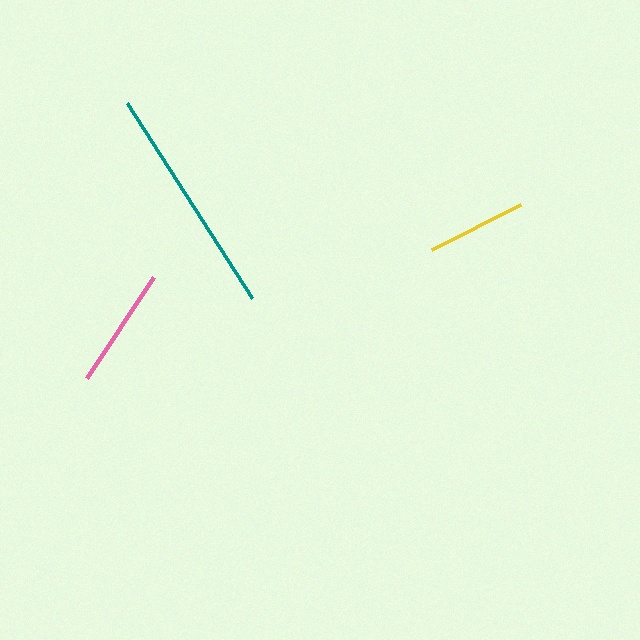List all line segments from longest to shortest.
From longest to shortest: teal, pink, yellow.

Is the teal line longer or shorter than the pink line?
The teal line is longer than the pink line.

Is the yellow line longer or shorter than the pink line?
The pink line is longer than the yellow line.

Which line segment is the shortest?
The yellow line is the shortest at approximately 100 pixels.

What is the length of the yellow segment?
The yellow segment is approximately 100 pixels long.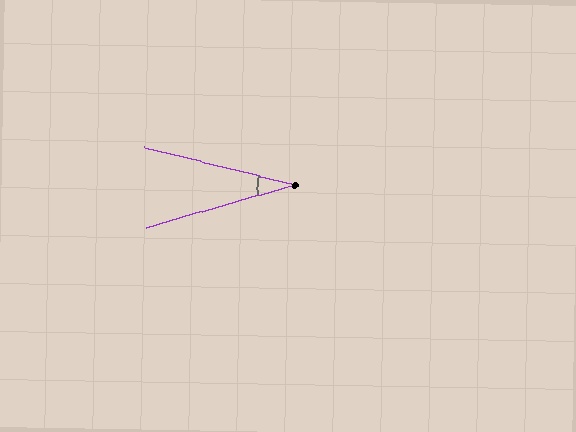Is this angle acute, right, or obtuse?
It is acute.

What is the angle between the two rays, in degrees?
Approximately 30 degrees.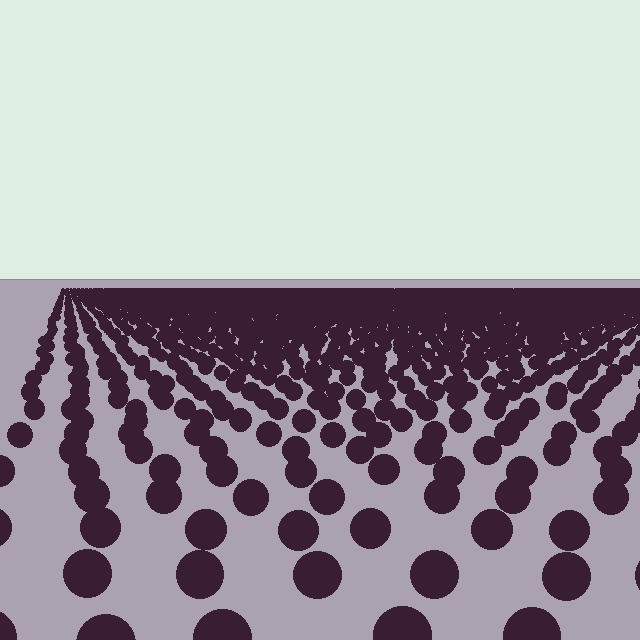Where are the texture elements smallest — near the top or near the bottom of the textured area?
Near the top.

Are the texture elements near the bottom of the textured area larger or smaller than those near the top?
Larger. Near the bottom, elements are closer to the viewer and appear at a bigger on-screen size.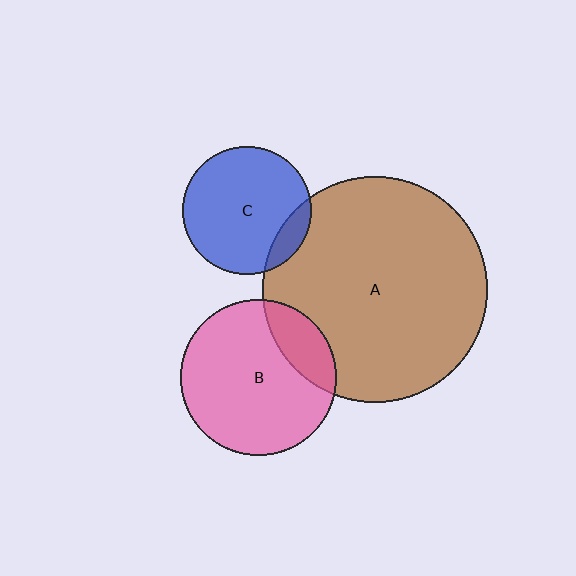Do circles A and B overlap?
Yes.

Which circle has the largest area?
Circle A (brown).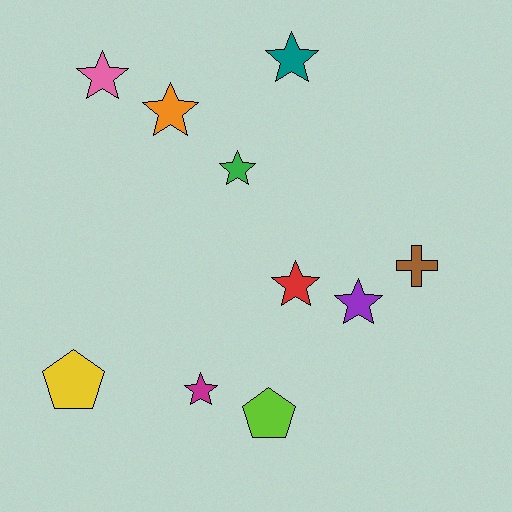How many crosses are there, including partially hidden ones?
There is 1 cross.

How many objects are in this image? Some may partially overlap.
There are 10 objects.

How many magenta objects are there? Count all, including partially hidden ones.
There is 1 magenta object.